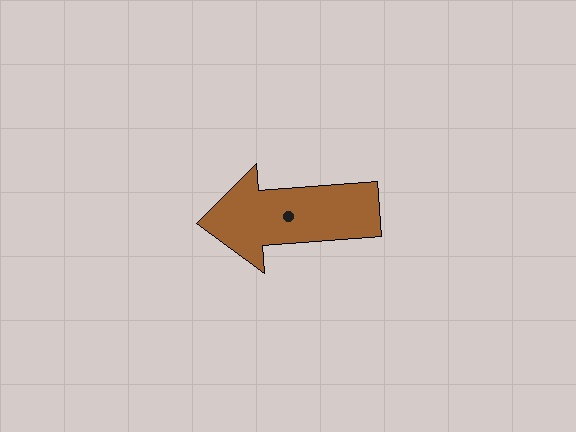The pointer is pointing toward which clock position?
Roughly 9 o'clock.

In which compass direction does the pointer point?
West.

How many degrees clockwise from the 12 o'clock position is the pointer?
Approximately 266 degrees.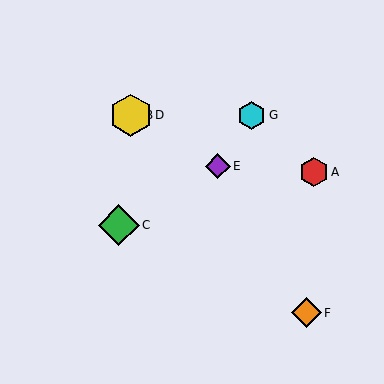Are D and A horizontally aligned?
No, D is at y≈115 and A is at y≈172.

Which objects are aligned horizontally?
Objects B, D, G are aligned horizontally.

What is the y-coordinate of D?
Object D is at y≈115.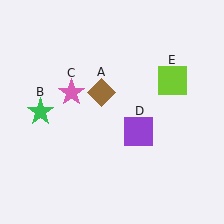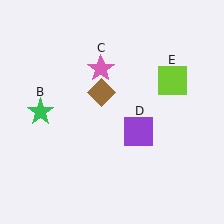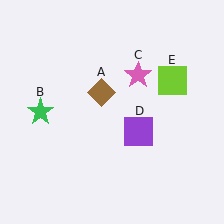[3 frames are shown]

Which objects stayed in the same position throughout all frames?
Brown diamond (object A) and green star (object B) and purple square (object D) and lime square (object E) remained stationary.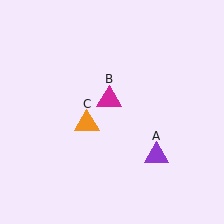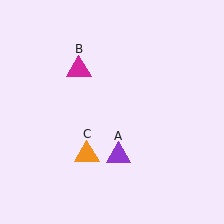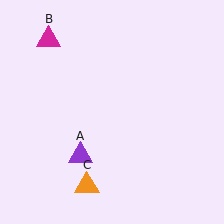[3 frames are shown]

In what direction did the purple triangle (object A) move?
The purple triangle (object A) moved left.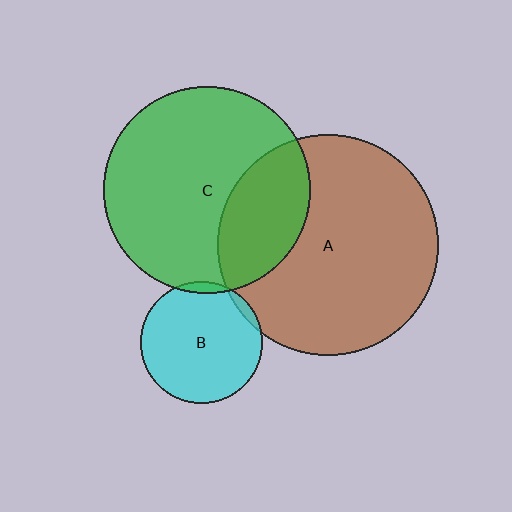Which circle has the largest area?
Circle A (brown).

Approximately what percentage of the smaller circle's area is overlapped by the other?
Approximately 30%.